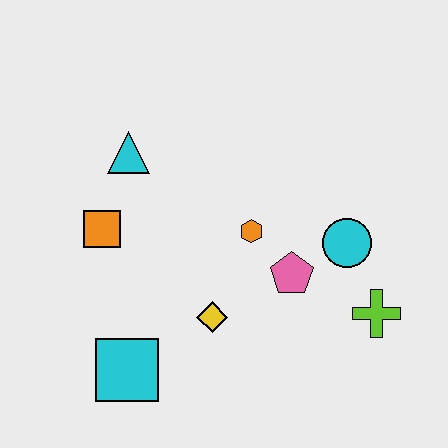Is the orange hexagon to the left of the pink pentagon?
Yes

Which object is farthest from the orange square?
The lime cross is farthest from the orange square.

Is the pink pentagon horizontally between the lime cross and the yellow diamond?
Yes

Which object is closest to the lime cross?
The cyan circle is closest to the lime cross.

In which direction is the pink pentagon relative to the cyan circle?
The pink pentagon is to the left of the cyan circle.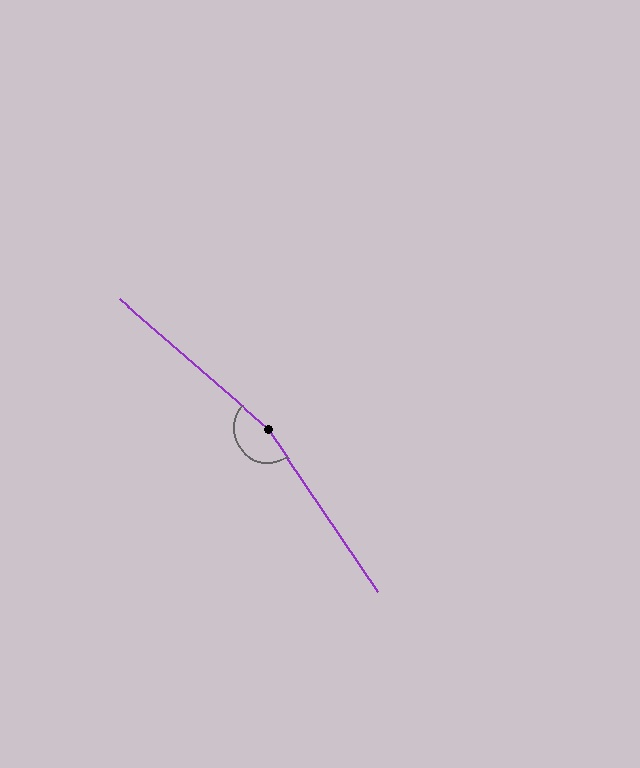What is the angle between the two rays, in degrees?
Approximately 165 degrees.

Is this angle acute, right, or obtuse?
It is obtuse.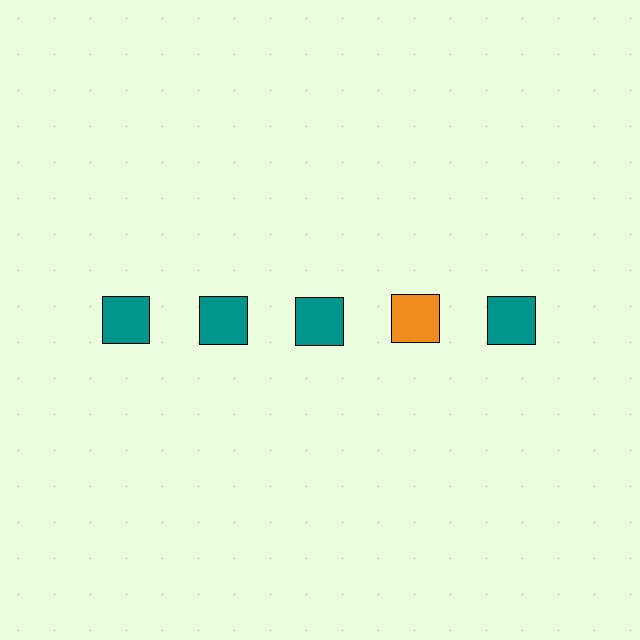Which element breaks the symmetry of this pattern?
The orange square in the top row, second from right column breaks the symmetry. All other shapes are teal squares.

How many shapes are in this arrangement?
There are 5 shapes arranged in a grid pattern.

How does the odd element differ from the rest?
It has a different color: orange instead of teal.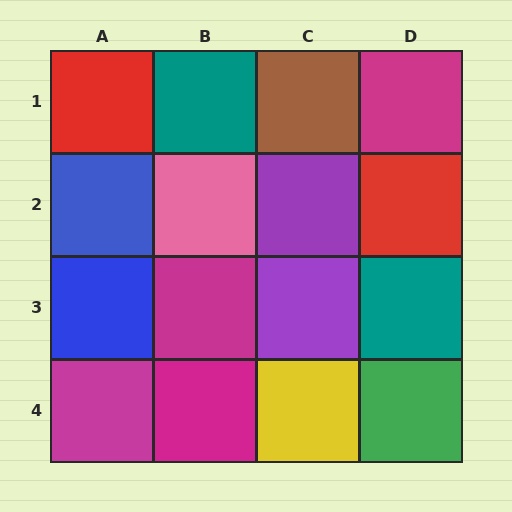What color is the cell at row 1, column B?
Teal.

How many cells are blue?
2 cells are blue.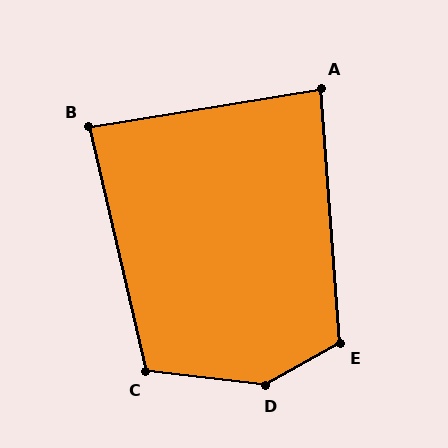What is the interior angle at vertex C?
Approximately 110 degrees (obtuse).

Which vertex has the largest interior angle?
D, at approximately 144 degrees.